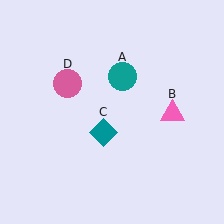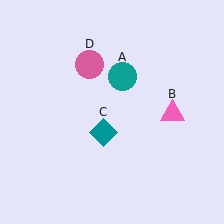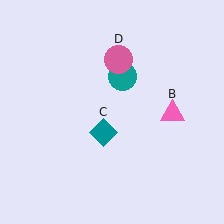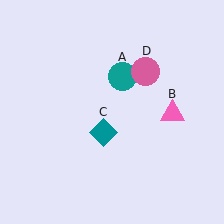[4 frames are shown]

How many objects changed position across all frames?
1 object changed position: pink circle (object D).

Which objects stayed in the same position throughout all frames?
Teal circle (object A) and pink triangle (object B) and teal diamond (object C) remained stationary.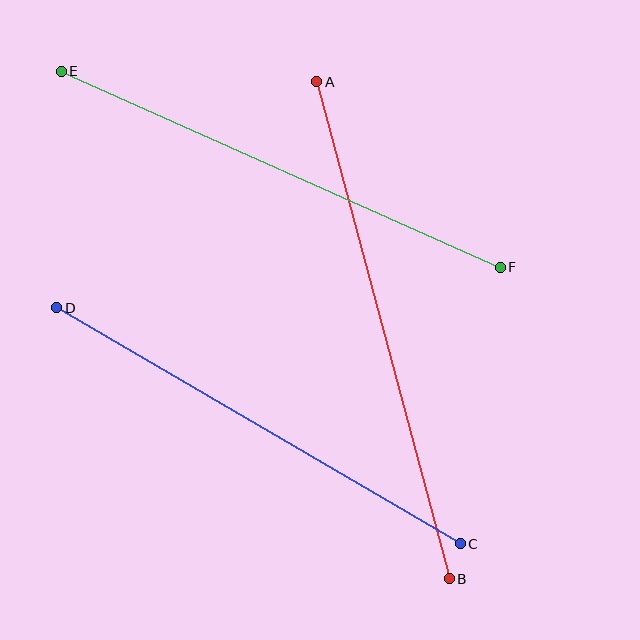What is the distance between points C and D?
The distance is approximately 467 pixels.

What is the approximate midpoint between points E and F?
The midpoint is at approximately (281, 169) pixels.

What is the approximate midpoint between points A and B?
The midpoint is at approximately (383, 330) pixels.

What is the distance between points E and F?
The distance is approximately 481 pixels.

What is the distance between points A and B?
The distance is approximately 515 pixels.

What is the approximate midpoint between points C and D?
The midpoint is at approximately (259, 426) pixels.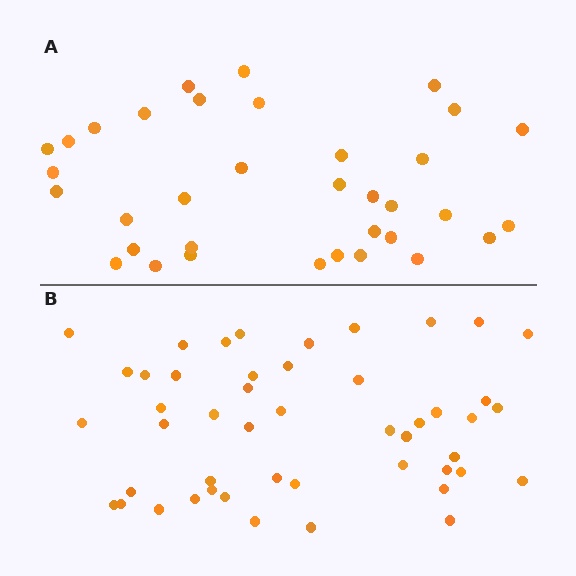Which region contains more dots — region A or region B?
Region B (the bottom region) has more dots.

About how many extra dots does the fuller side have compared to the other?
Region B has approximately 15 more dots than region A.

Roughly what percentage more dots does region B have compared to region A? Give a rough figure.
About 35% more.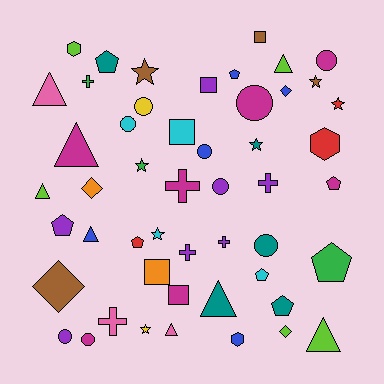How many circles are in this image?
There are 9 circles.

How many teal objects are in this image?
There are 5 teal objects.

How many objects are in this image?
There are 50 objects.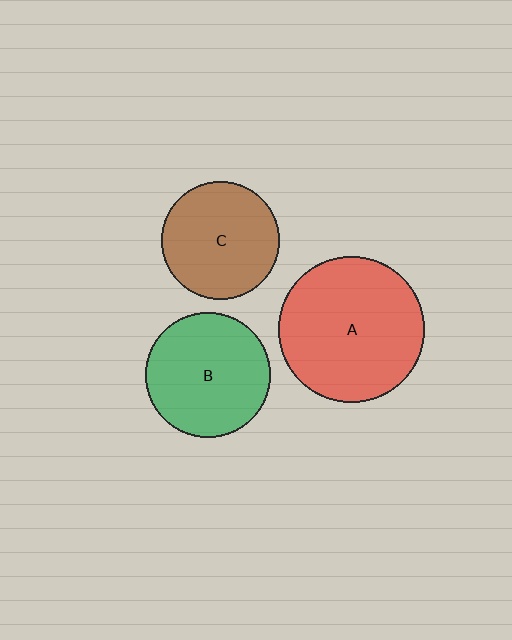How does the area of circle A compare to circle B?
Approximately 1.4 times.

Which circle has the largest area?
Circle A (red).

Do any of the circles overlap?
No, none of the circles overlap.